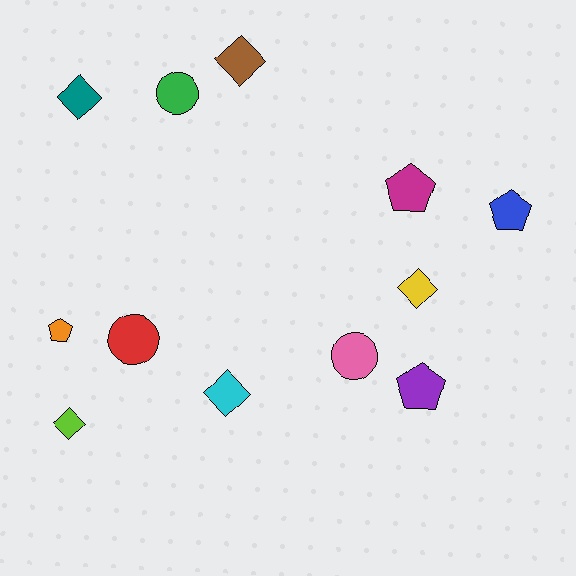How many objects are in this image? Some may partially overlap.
There are 12 objects.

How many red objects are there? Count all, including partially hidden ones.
There is 1 red object.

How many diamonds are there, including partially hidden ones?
There are 5 diamonds.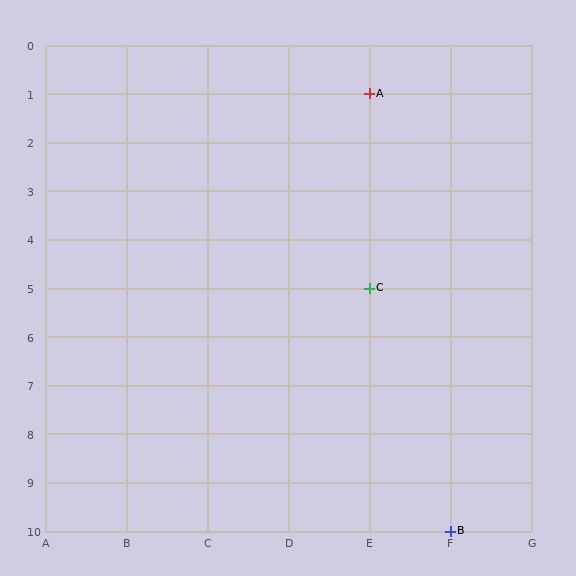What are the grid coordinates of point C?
Point C is at grid coordinates (E, 5).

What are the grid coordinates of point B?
Point B is at grid coordinates (F, 10).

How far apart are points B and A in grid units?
Points B and A are 1 column and 9 rows apart (about 9.1 grid units diagonally).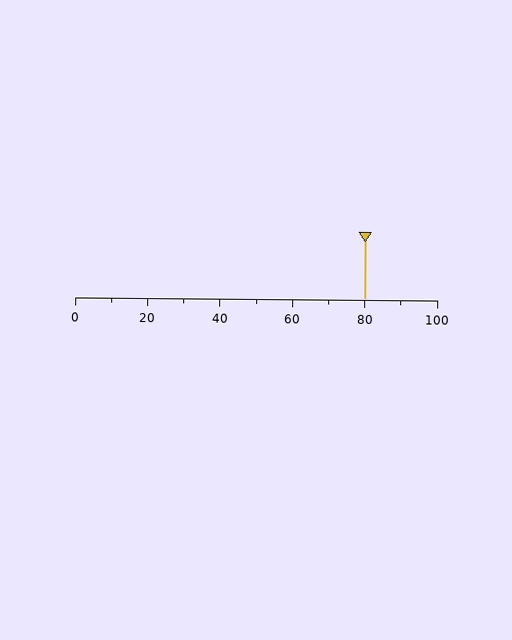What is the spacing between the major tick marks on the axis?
The major ticks are spaced 20 apart.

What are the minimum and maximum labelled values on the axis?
The axis runs from 0 to 100.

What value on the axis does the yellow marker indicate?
The marker indicates approximately 80.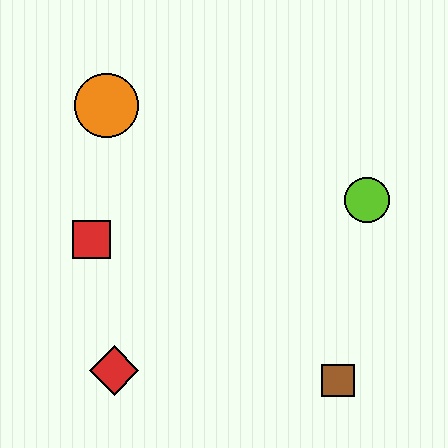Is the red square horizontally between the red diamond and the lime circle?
No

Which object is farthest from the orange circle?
The brown square is farthest from the orange circle.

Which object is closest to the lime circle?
The brown square is closest to the lime circle.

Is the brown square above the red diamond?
No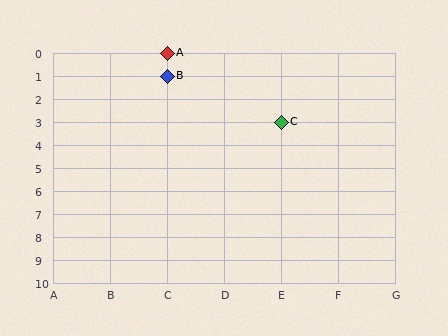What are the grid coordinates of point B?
Point B is at grid coordinates (C, 1).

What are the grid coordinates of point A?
Point A is at grid coordinates (C, 0).